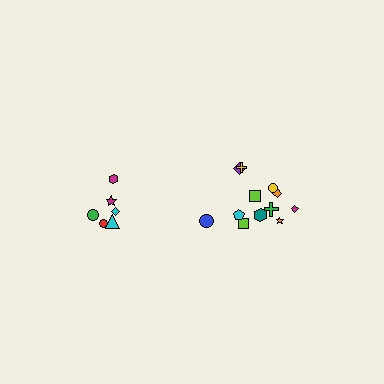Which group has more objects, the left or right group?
The right group.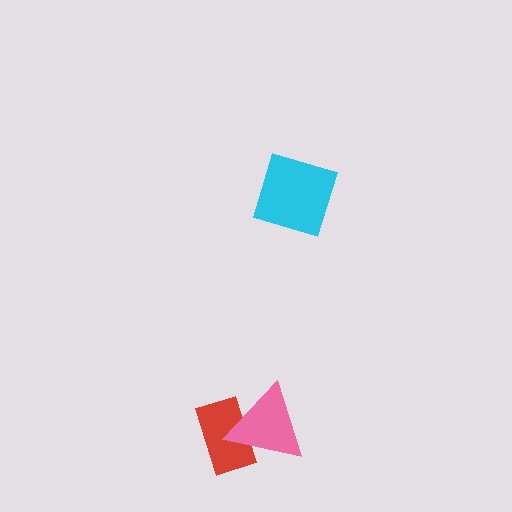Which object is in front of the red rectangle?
The pink triangle is in front of the red rectangle.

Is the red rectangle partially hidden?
Yes, it is partially covered by another shape.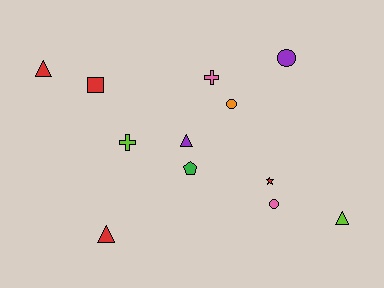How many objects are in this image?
There are 12 objects.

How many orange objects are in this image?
There is 1 orange object.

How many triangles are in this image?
There are 4 triangles.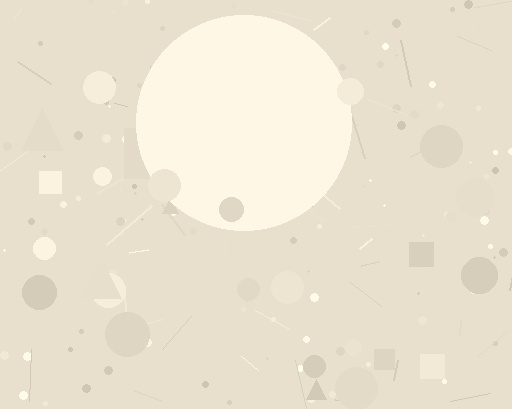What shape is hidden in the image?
A circle is hidden in the image.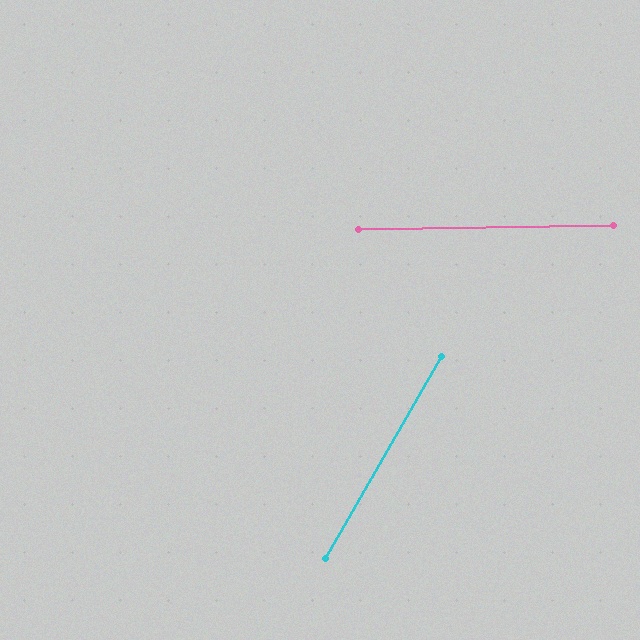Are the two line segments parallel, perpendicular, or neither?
Neither parallel nor perpendicular — they differ by about 59°.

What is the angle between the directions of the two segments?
Approximately 59 degrees.